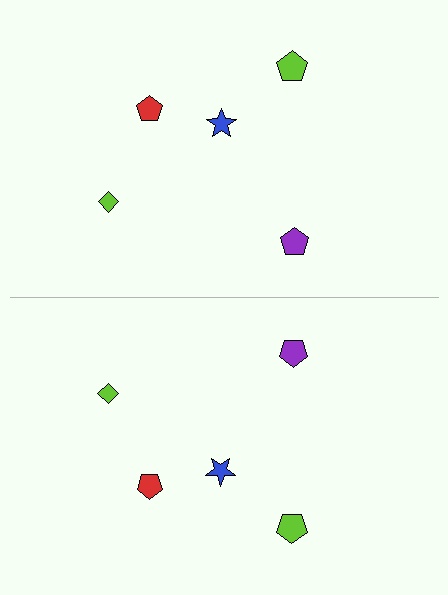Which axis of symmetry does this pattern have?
The pattern has a horizontal axis of symmetry running through the center of the image.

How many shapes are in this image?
There are 10 shapes in this image.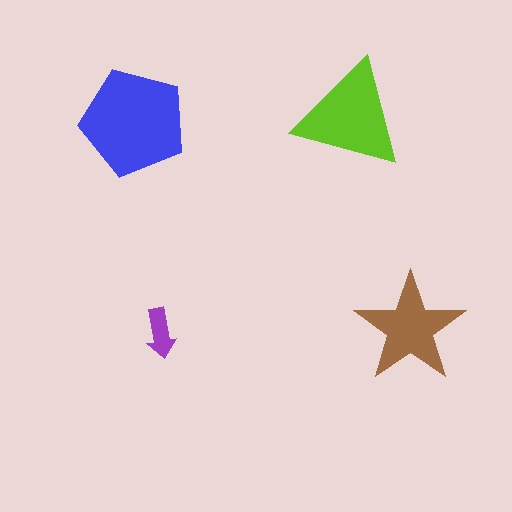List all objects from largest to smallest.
The blue pentagon, the lime triangle, the brown star, the purple arrow.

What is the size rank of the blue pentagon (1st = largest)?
1st.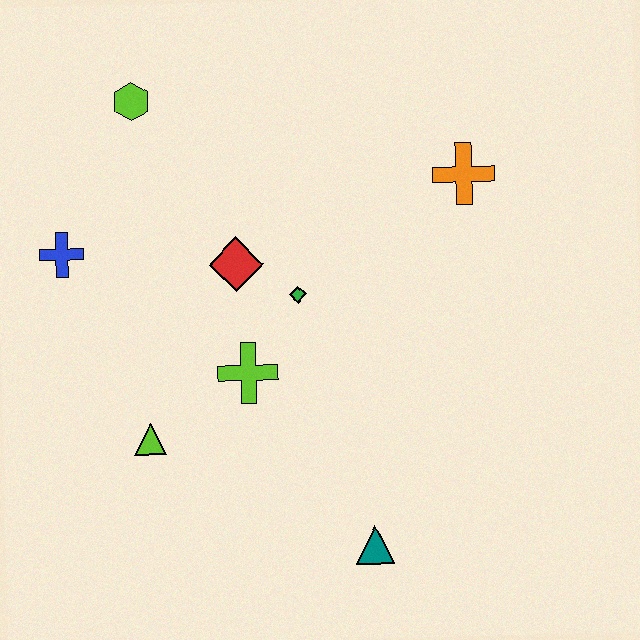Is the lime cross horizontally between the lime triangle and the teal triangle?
Yes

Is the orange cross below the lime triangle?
No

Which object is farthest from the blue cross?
The teal triangle is farthest from the blue cross.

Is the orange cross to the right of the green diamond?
Yes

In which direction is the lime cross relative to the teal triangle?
The lime cross is above the teal triangle.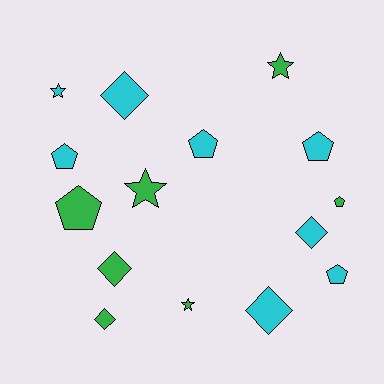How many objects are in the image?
There are 15 objects.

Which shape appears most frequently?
Pentagon, with 6 objects.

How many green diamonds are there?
There are 2 green diamonds.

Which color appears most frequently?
Cyan, with 8 objects.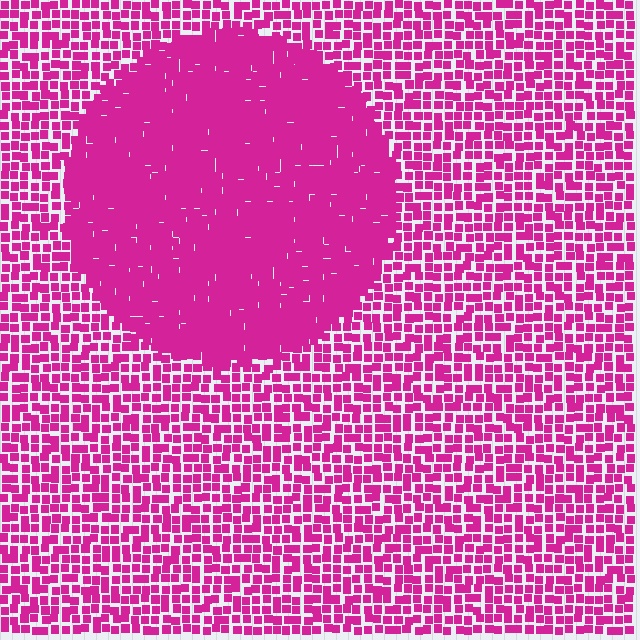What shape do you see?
I see a circle.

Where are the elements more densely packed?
The elements are more densely packed inside the circle boundary.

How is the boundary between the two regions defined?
The boundary is defined by a change in element density (approximately 2.0x ratio). All elements are the same color, size, and shape.